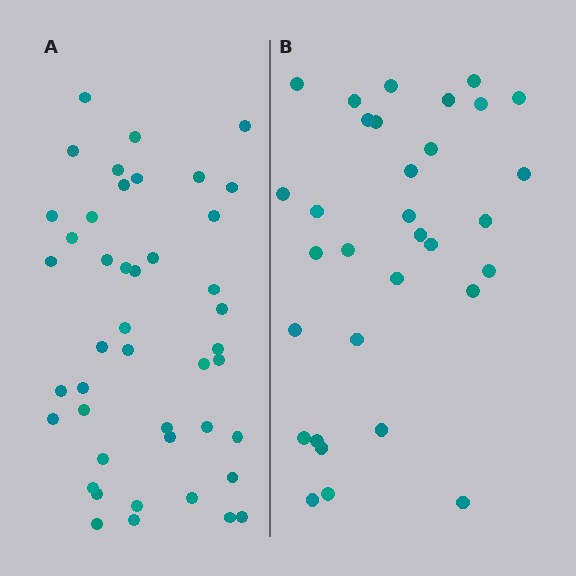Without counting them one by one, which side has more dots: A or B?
Region A (the left region) has more dots.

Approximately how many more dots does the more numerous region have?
Region A has roughly 12 or so more dots than region B.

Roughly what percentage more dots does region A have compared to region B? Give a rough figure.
About 40% more.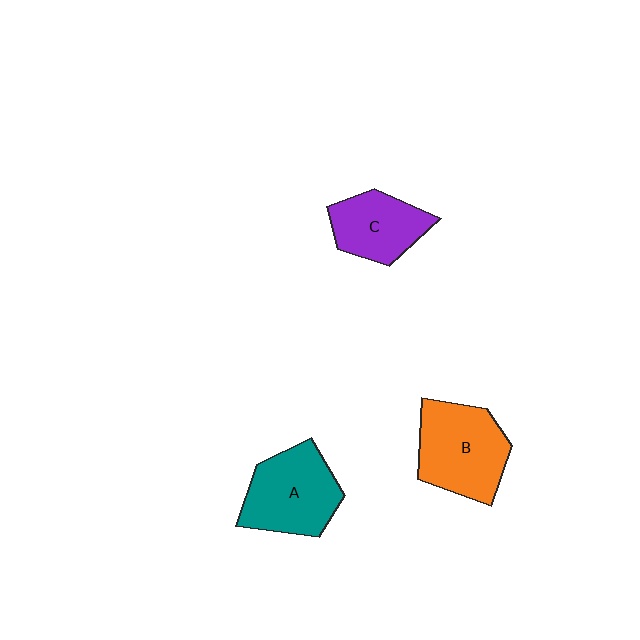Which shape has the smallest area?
Shape C (purple).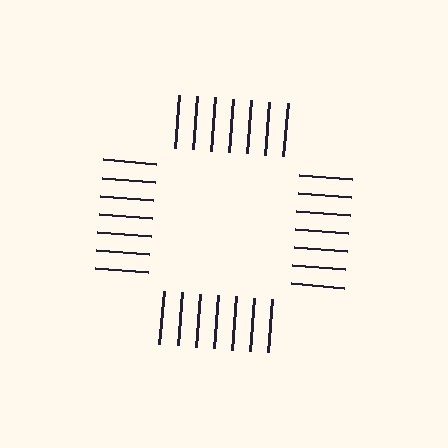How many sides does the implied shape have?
4 sides — the line-ends trace a square.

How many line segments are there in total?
28 — 7 along each of the 4 edges.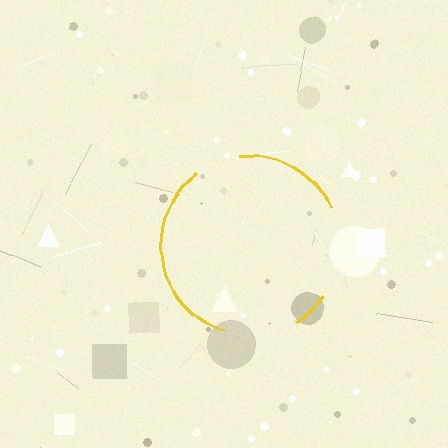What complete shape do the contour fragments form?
The contour fragments form a circle.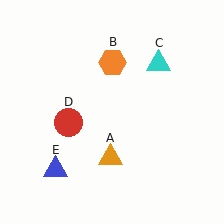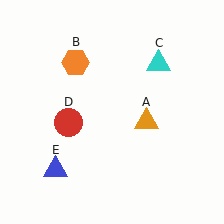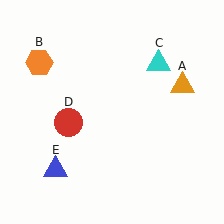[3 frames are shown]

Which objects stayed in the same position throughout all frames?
Cyan triangle (object C) and red circle (object D) and blue triangle (object E) remained stationary.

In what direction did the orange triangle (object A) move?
The orange triangle (object A) moved up and to the right.